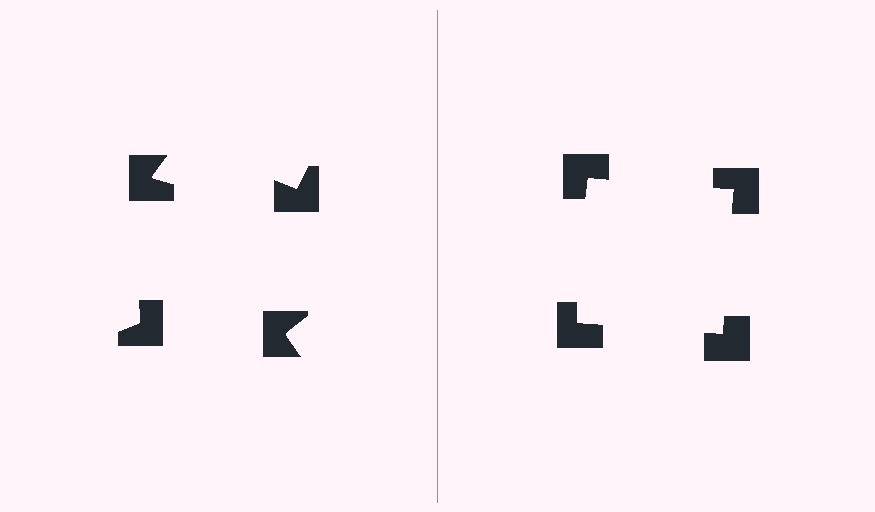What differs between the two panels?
The notched squares are positioned identically on both sides; only the wedge orientations differ. On the right they align to a square; on the left they are misaligned.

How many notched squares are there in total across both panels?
8 — 4 on each side.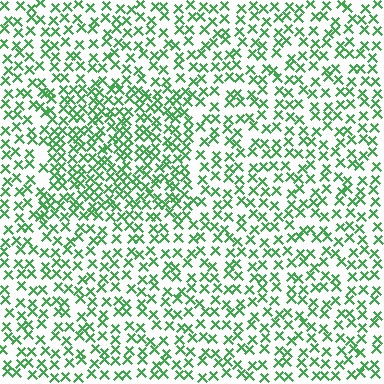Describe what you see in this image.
The image contains small green elements arranged at two different densities. A rectangle-shaped region is visible where the elements are more densely packed than the surrounding area.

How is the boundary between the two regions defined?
The boundary is defined by a change in element density (approximately 1.7x ratio). All elements are the same color, size, and shape.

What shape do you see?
I see a rectangle.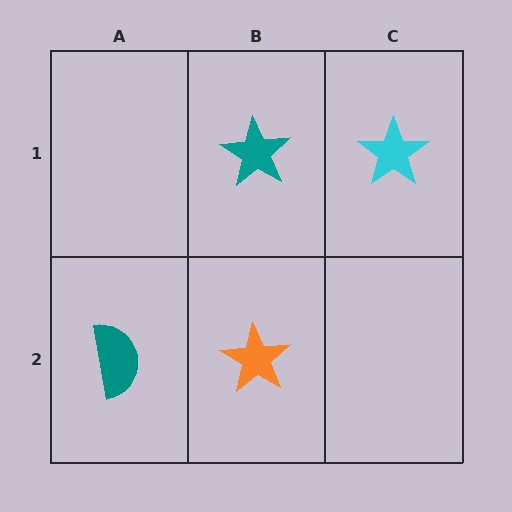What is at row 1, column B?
A teal star.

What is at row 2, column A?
A teal semicircle.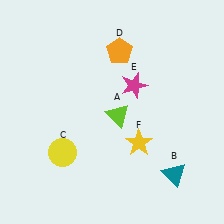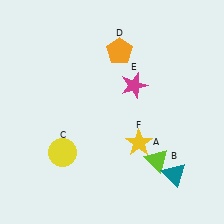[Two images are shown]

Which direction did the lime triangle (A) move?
The lime triangle (A) moved down.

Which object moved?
The lime triangle (A) moved down.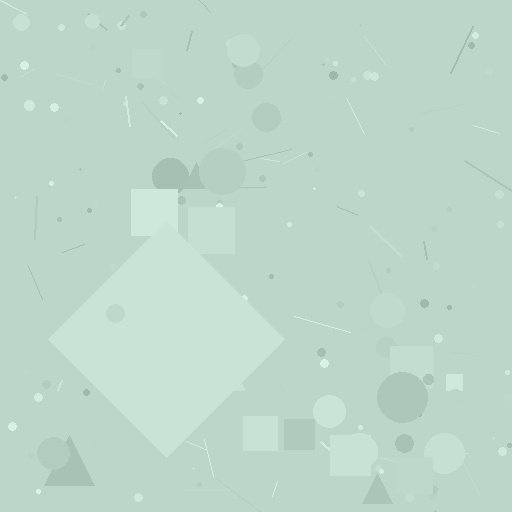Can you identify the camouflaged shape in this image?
The camouflaged shape is a diamond.